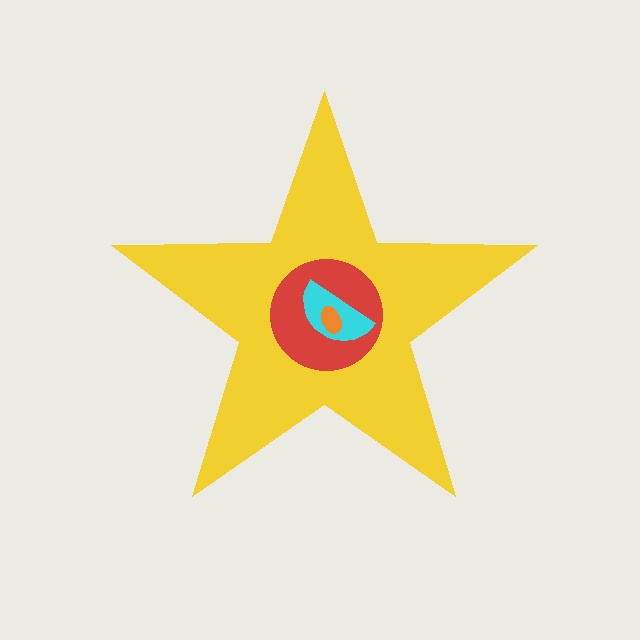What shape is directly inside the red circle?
The cyan semicircle.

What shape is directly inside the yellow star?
The red circle.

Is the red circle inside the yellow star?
Yes.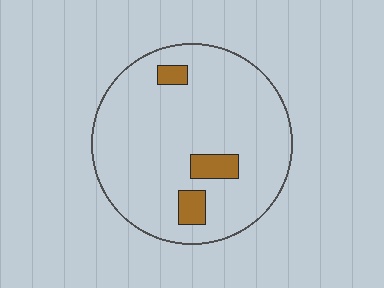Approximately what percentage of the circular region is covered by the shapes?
Approximately 10%.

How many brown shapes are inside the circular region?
3.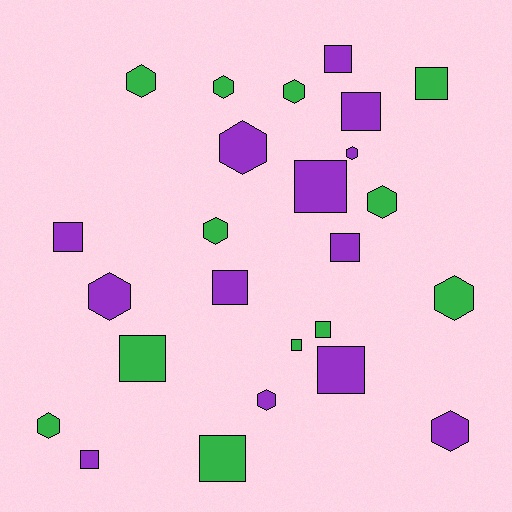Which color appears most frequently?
Purple, with 13 objects.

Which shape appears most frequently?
Square, with 13 objects.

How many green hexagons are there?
There are 7 green hexagons.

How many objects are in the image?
There are 25 objects.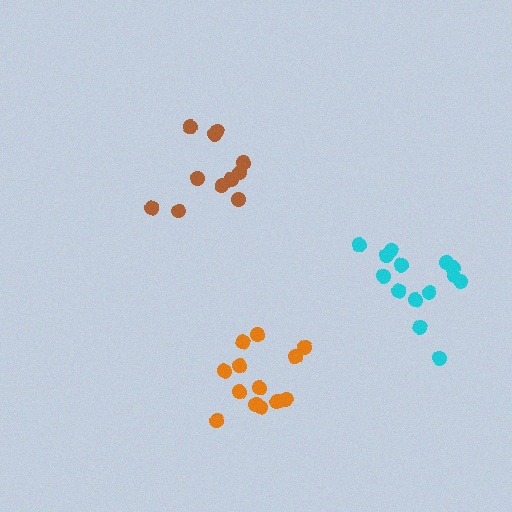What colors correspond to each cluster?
The clusters are colored: orange, cyan, brown.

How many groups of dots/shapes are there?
There are 3 groups.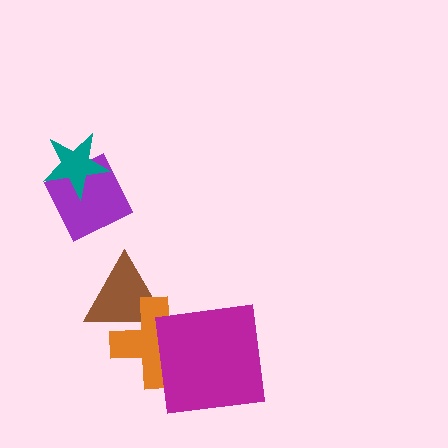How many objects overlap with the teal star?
1 object overlaps with the teal star.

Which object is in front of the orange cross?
The magenta square is in front of the orange cross.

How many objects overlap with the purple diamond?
1 object overlaps with the purple diamond.